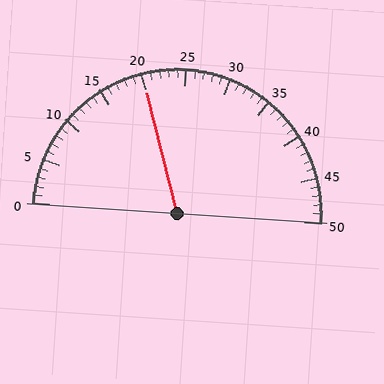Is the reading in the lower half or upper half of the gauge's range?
The reading is in the lower half of the range (0 to 50).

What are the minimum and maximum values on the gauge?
The gauge ranges from 0 to 50.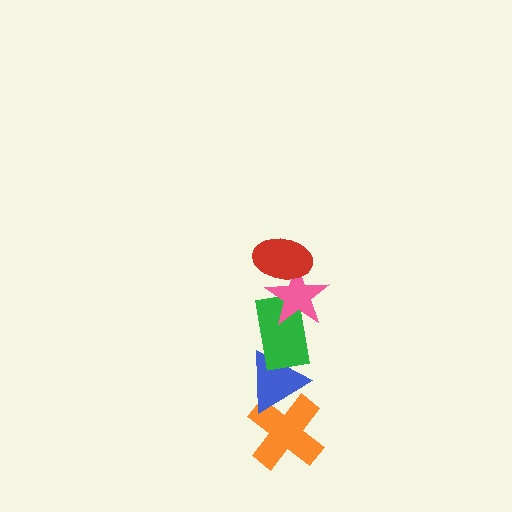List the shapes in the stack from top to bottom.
From top to bottom: the red ellipse, the pink star, the green rectangle, the blue triangle, the orange cross.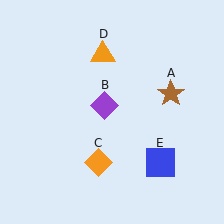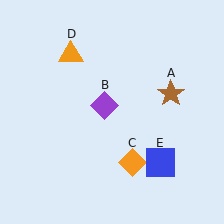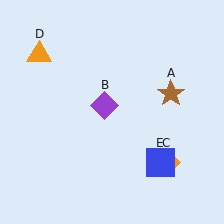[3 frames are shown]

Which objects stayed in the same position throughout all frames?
Brown star (object A) and purple diamond (object B) and blue square (object E) remained stationary.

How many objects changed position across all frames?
2 objects changed position: orange diamond (object C), orange triangle (object D).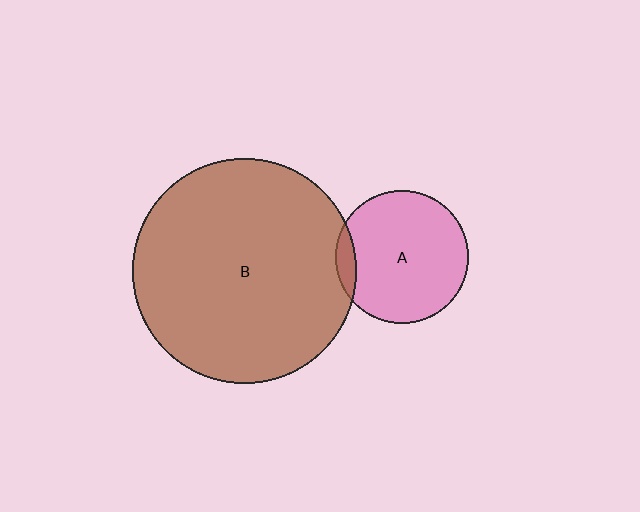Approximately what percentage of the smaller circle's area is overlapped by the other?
Approximately 10%.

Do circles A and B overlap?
Yes.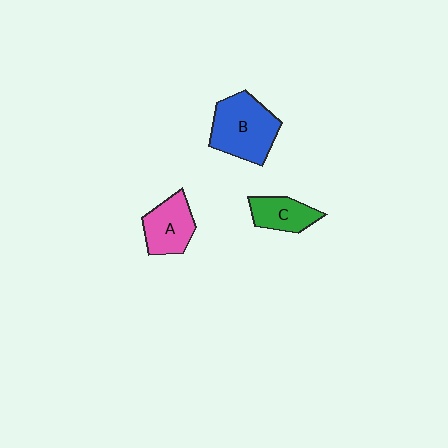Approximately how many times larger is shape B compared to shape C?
Approximately 1.8 times.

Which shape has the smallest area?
Shape C (green).